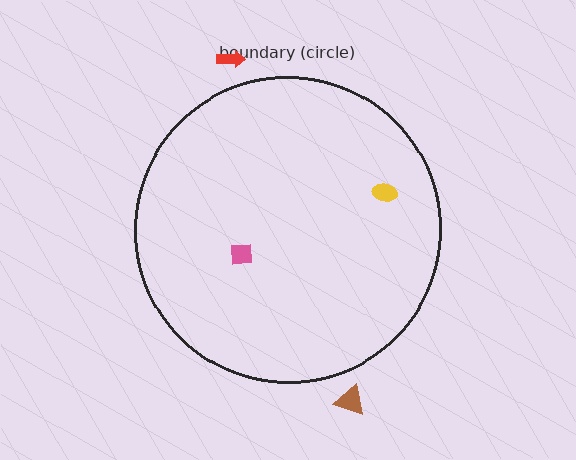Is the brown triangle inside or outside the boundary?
Outside.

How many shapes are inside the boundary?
2 inside, 2 outside.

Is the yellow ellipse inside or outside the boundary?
Inside.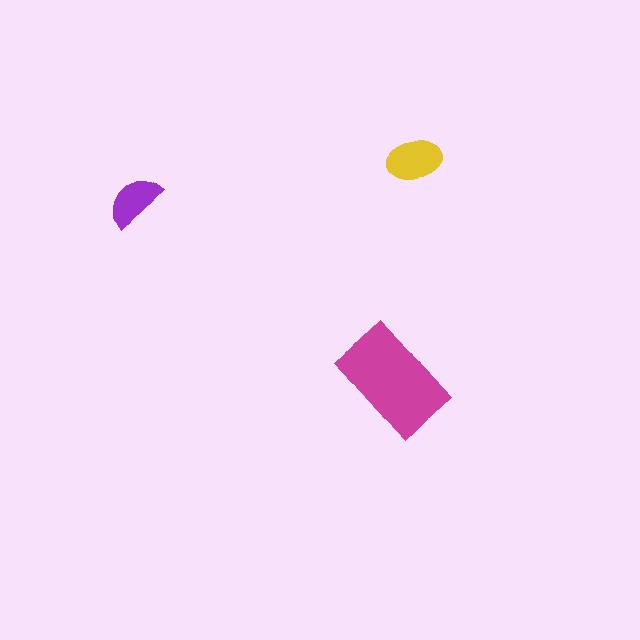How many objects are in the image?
There are 3 objects in the image.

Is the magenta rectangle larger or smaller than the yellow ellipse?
Larger.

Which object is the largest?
The magenta rectangle.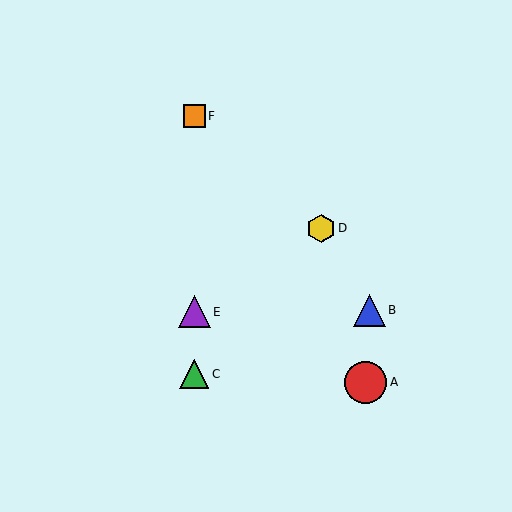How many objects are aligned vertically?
3 objects (C, E, F) are aligned vertically.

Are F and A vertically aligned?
No, F is at x≈194 and A is at x≈366.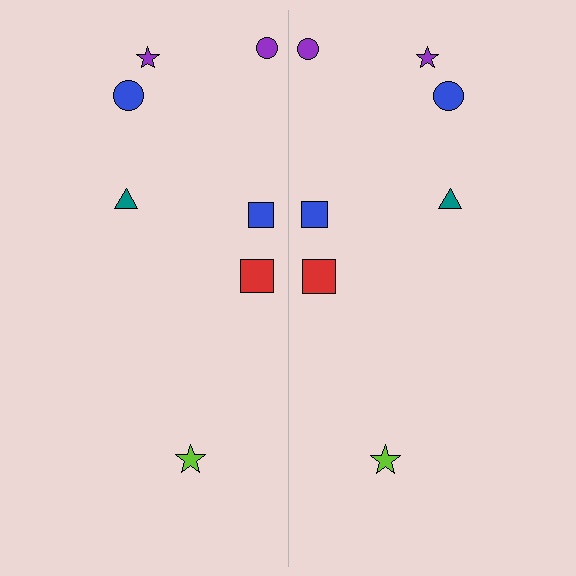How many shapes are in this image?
There are 14 shapes in this image.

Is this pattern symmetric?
Yes, this pattern has bilateral (reflection) symmetry.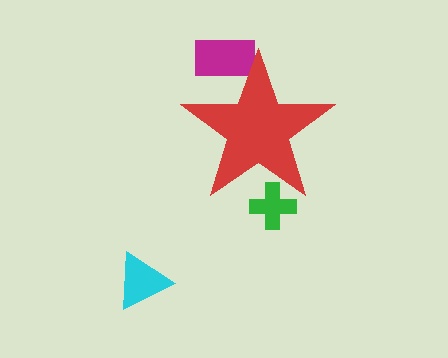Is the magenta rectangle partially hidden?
Yes, the magenta rectangle is partially hidden behind the red star.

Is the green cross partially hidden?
Yes, the green cross is partially hidden behind the red star.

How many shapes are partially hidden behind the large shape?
2 shapes are partially hidden.